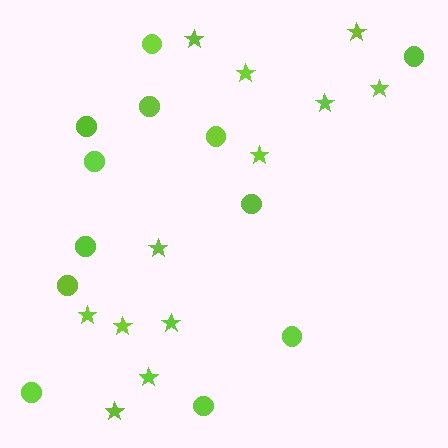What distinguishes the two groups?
There are 2 groups: one group of stars (12) and one group of circles (12).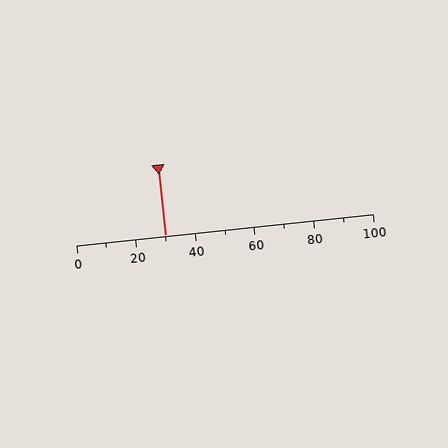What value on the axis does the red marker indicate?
The marker indicates approximately 30.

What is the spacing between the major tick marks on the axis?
The major ticks are spaced 20 apart.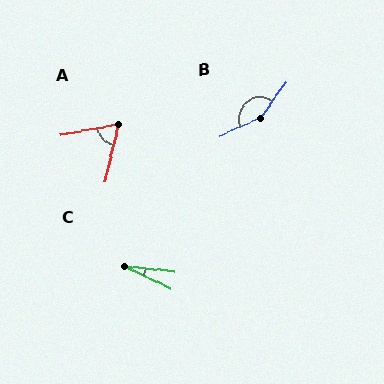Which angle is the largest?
B, at approximately 150 degrees.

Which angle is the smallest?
C, at approximately 19 degrees.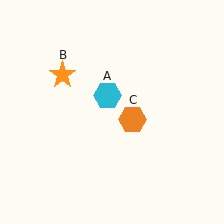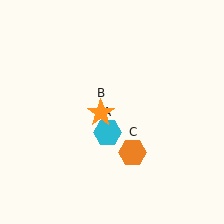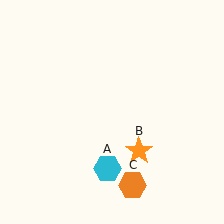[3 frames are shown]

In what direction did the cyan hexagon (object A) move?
The cyan hexagon (object A) moved down.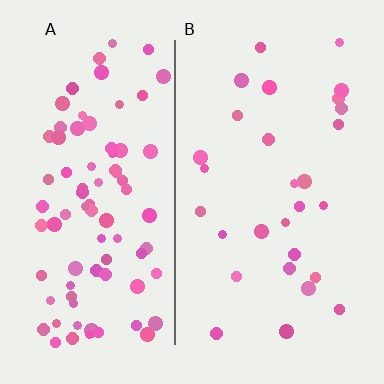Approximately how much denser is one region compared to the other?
Approximately 3.0× — region A over region B.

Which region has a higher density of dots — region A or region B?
A (the left).